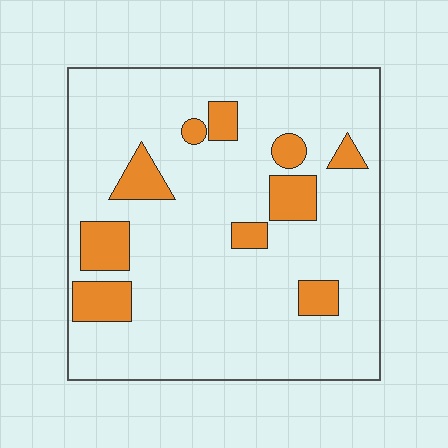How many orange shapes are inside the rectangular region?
10.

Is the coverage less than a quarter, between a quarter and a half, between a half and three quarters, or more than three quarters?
Less than a quarter.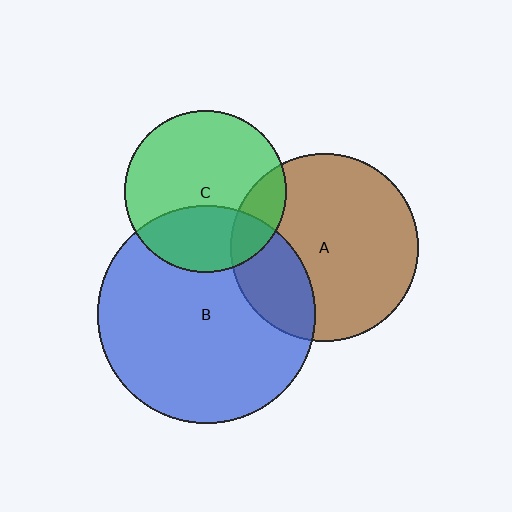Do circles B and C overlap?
Yes.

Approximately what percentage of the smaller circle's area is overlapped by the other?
Approximately 30%.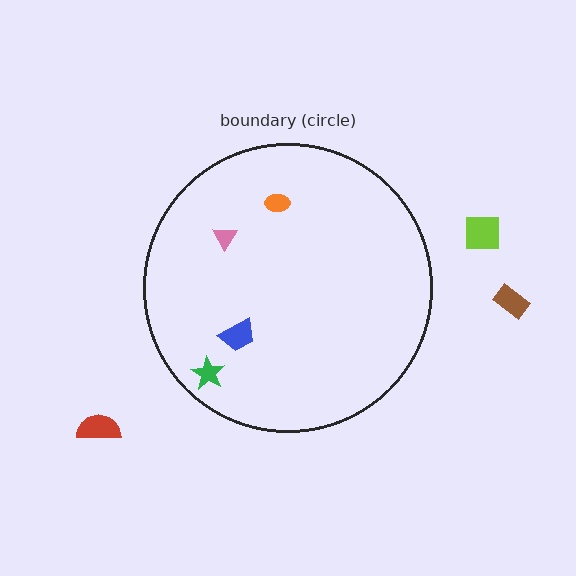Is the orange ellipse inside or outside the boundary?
Inside.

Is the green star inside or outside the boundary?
Inside.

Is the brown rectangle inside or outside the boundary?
Outside.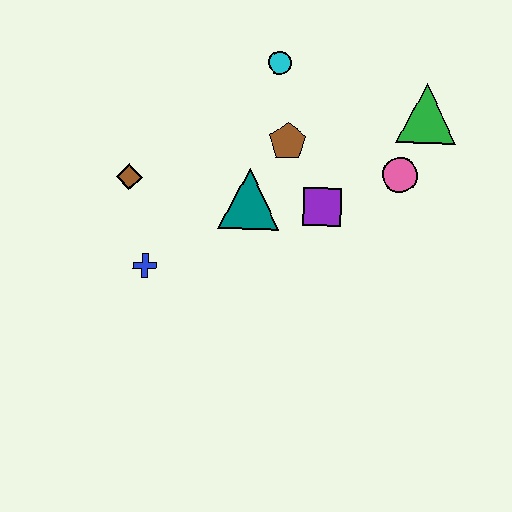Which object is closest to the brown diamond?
The blue cross is closest to the brown diamond.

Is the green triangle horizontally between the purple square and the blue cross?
No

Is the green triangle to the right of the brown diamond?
Yes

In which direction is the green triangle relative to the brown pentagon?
The green triangle is to the right of the brown pentagon.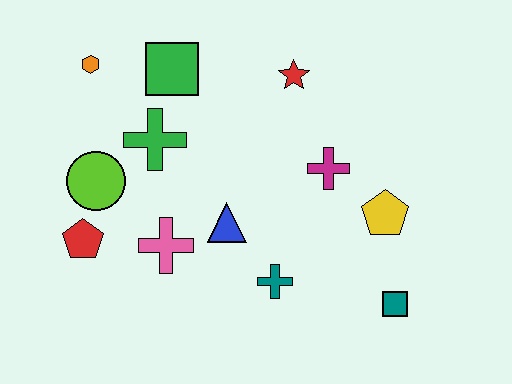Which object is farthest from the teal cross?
The orange hexagon is farthest from the teal cross.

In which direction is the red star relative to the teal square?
The red star is above the teal square.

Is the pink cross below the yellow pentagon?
Yes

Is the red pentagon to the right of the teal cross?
No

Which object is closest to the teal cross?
The blue triangle is closest to the teal cross.